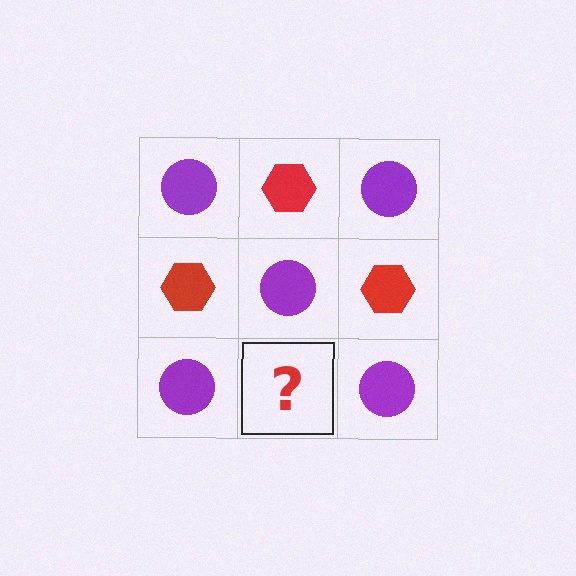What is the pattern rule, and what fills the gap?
The rule is that it alternates purple circle and red hexagon in a checkerboard pattern. The gap should be filled with a red hexagon.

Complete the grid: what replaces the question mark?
The question mark should be replaced with a red hexagon.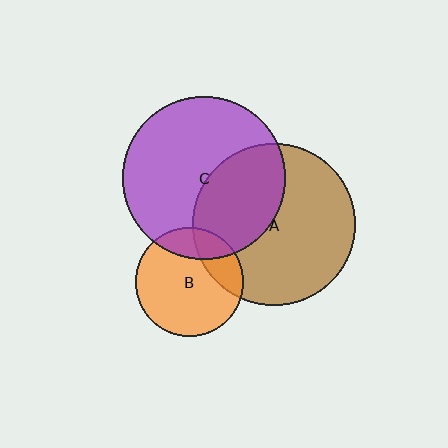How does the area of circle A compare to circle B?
Approximately 2.2 times.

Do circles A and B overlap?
Yes.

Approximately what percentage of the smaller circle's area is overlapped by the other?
Approximately 20%.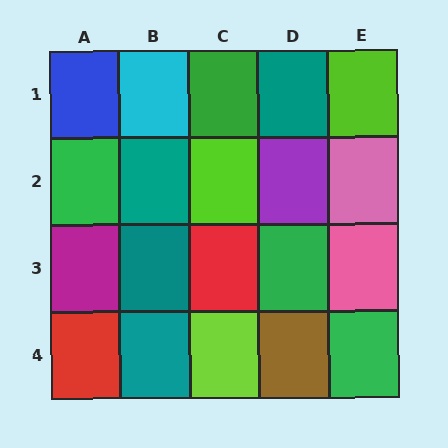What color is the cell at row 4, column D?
Brown.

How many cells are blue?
1 cell is blue.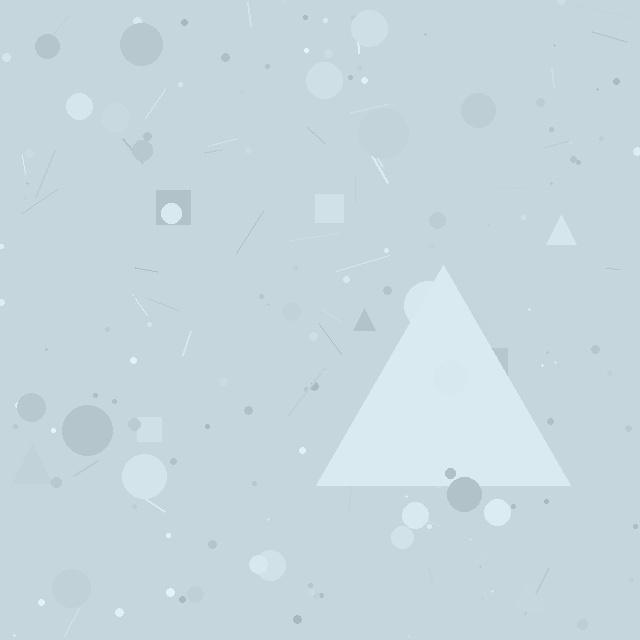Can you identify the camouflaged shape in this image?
The camouflaged shape is a triangle.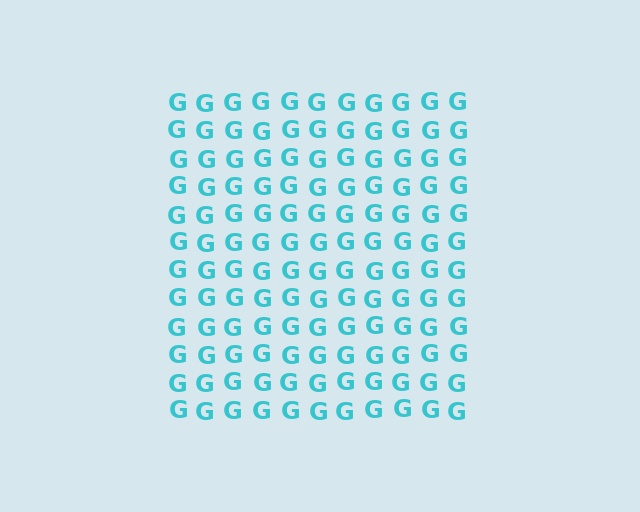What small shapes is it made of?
It is made of small letter G's.